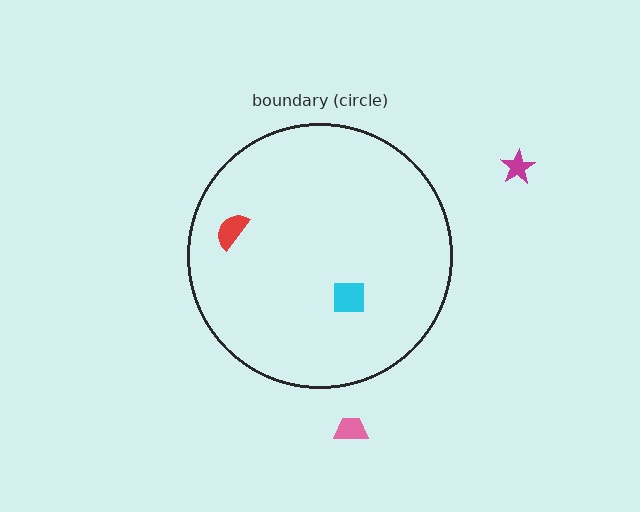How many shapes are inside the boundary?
2 inside, 2 outside.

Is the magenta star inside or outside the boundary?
Outside.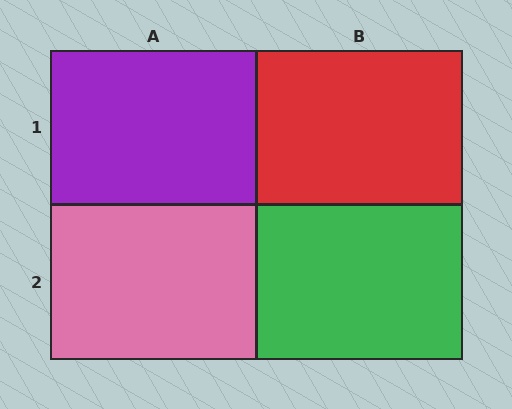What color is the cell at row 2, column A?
Pink.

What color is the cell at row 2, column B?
Green.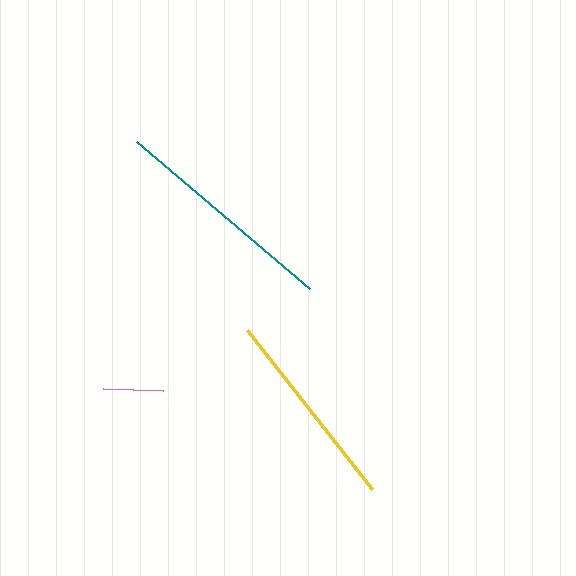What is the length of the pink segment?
The pink segment is approximately 60 pixels long.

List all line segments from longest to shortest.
From longest to shortest: teal, yellow, pink.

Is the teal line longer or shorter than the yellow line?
The teal line is longer than the yellow line.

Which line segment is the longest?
The teal line is the longest at approximately 226 pixels.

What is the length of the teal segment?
The teal segment is approximately 226 pixels long.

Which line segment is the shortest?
The pink line is the shortest at approximately 60 pixels.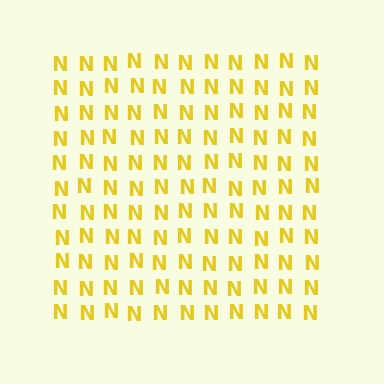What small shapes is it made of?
It is made of small letter N's.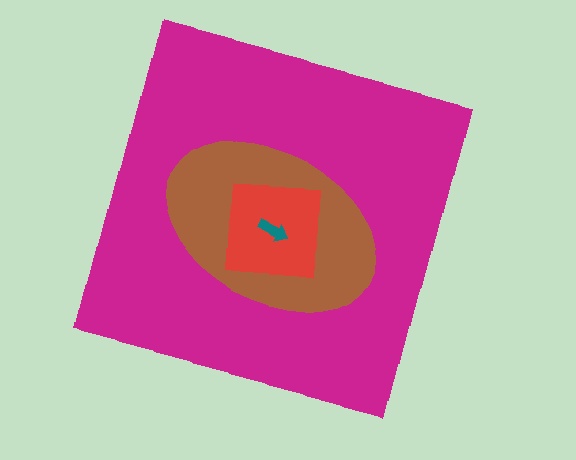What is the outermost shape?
The magenta square.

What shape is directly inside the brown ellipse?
The red square.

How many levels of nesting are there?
4.